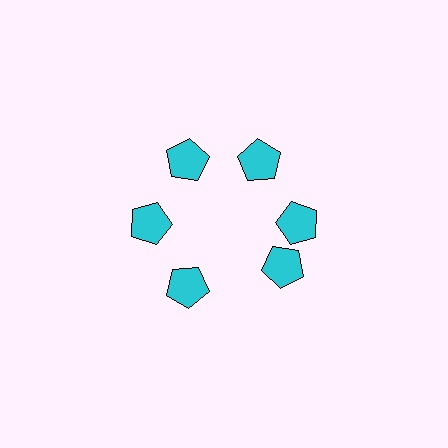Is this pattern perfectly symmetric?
No. The 6 cyan pentagons are arranged in a ring, but one element near the 5 o'clock position is rotated out of alignment along the ring, breaking the 6-fold rotational symmetry.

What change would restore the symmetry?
The symmetry would be restored by rotating it back into even spacing with its neighbors so that all 6 pentagons sit at equal angles and equal distance from the center.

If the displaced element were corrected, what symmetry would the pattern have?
It would have 6-fold rotational symmetry — the pattern would map onto itself every 60 degrees.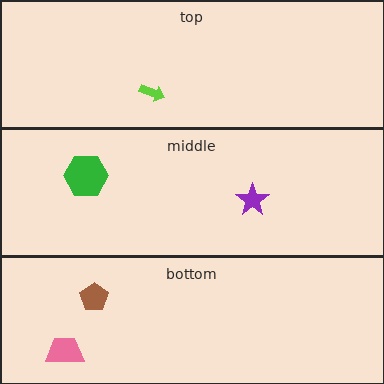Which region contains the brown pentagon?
The bottom region.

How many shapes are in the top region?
1.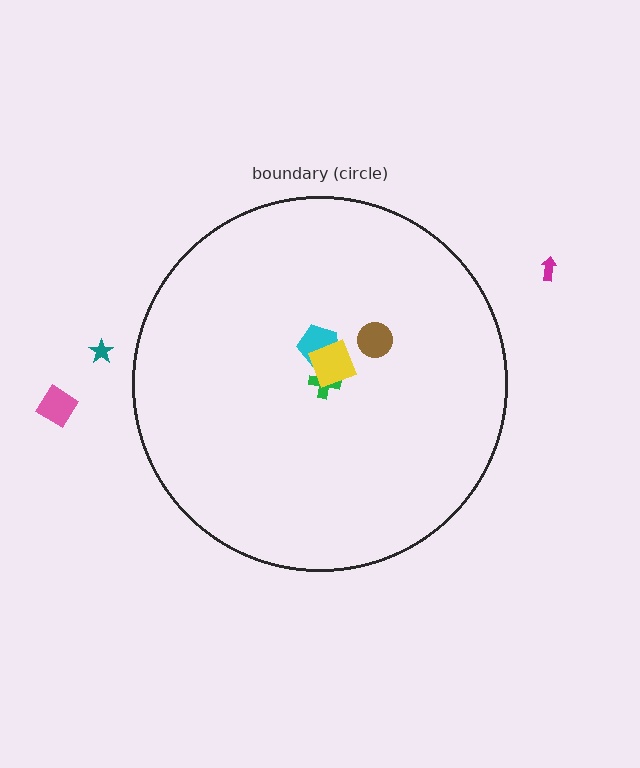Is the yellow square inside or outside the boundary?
Inside.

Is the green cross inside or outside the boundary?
Inside.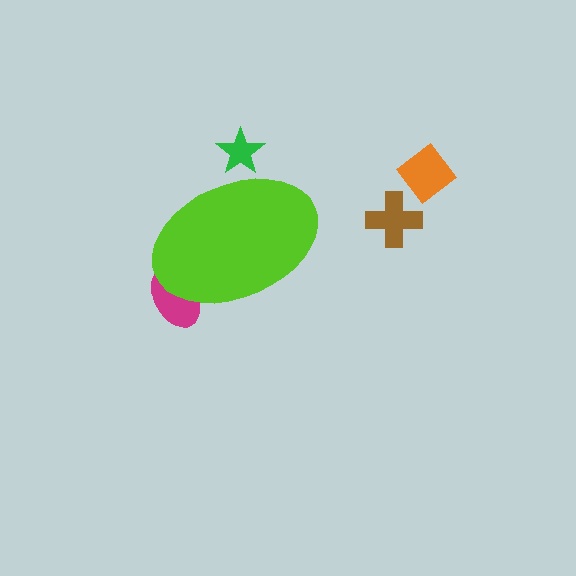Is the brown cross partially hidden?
No, the brown cross is fully visible.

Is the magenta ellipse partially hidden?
Yes, the magenta ellipse is partially hidden behind the lime ellipse.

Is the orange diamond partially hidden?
No, the orange diamond is fully visible.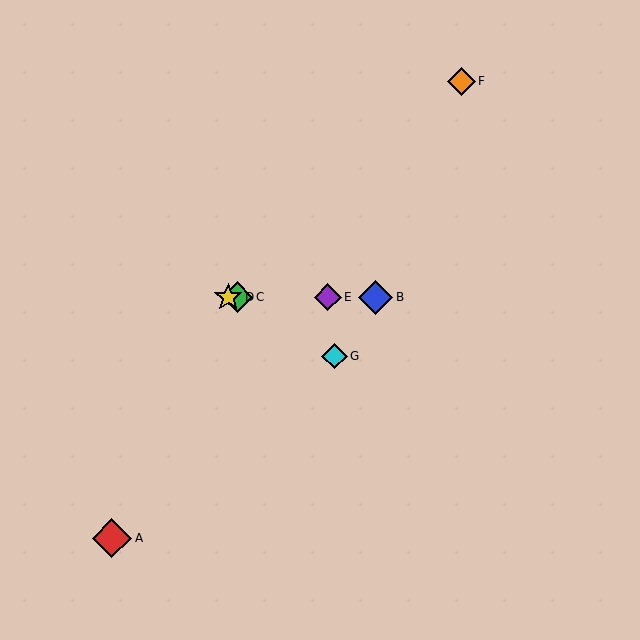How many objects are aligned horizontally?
4 objects (B, C, D, E) are aligned horizontally.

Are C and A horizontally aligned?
No, C is at y≈297 and A is at y≈538.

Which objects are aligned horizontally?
Objects B, C, D, E are aligned horizontally.